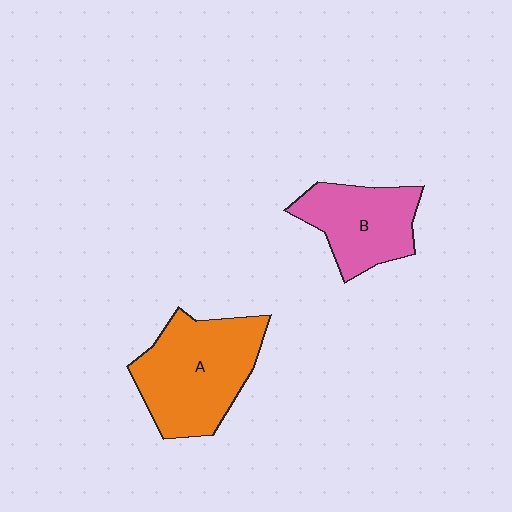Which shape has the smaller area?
Shape B (pink).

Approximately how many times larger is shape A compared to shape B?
Approximately 1.4 times.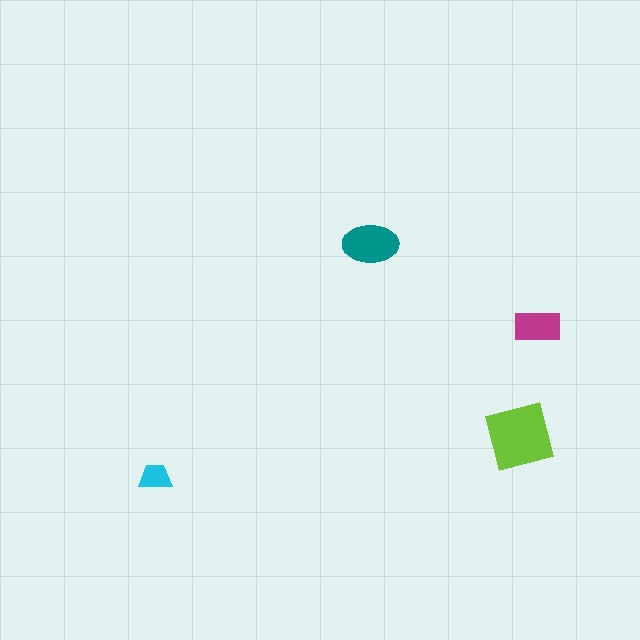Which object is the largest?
The lime square.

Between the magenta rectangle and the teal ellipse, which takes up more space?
The teal ellipse.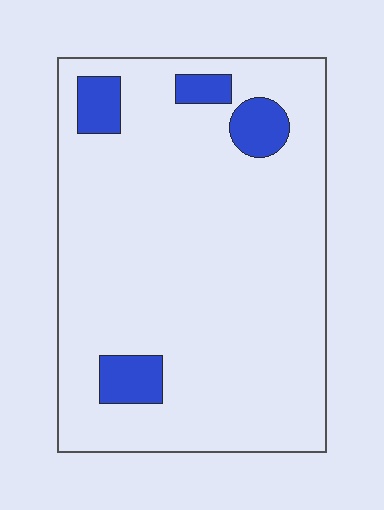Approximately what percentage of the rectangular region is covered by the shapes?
Approximately 10%.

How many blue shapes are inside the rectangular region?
4.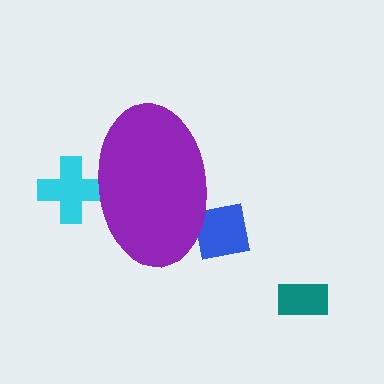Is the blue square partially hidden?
Yes, the blue square is partially hidden behind the purple ellipse.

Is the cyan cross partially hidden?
Yes, the cyan cross is partially hidden behind the purple ellipse.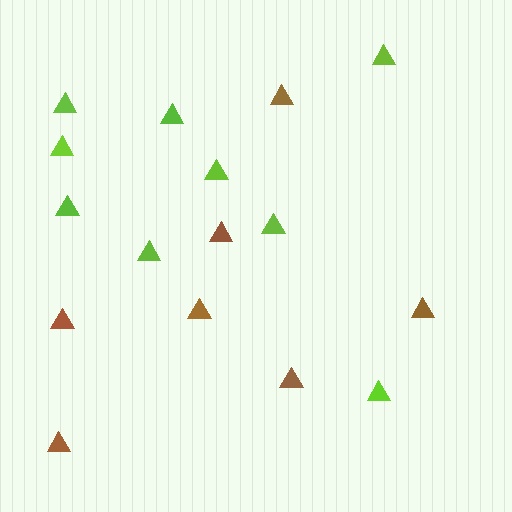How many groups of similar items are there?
There are 2 groups: one group of lime triangles (9) and one group of brown triangles (7).